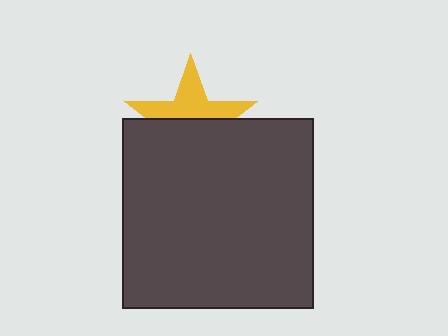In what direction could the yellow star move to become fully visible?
The yellow star could move up. That would shift it out from behind the dark gray square entirely.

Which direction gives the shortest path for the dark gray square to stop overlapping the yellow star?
Moving down gives the shortest separation.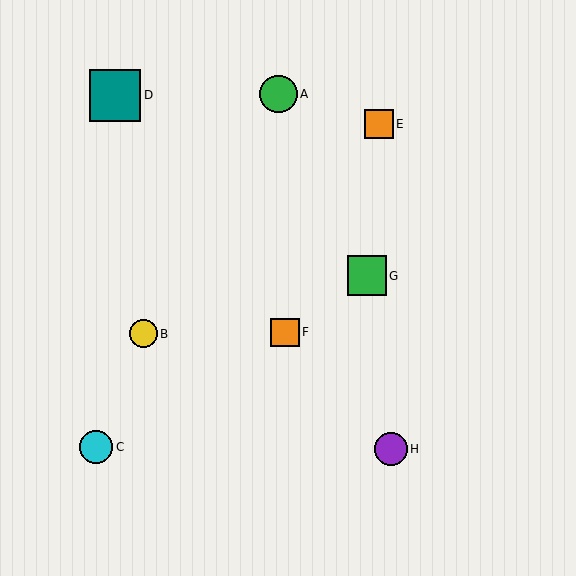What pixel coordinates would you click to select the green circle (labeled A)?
Click at (279, 94) to select the green circle A.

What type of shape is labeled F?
Shape F is an orange square.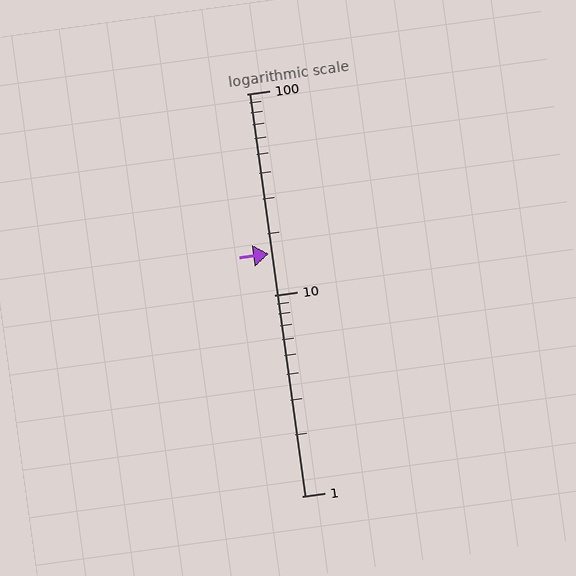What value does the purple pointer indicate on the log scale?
The pointer indicates approximately 16.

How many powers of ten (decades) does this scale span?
The scale spans 2 decades, from 1 to 100.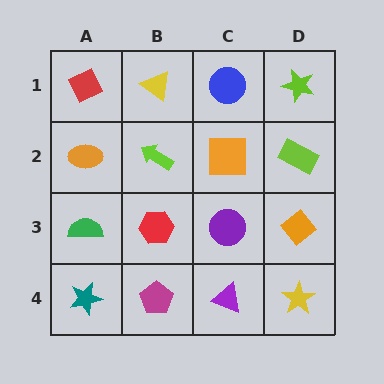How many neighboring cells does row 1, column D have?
2.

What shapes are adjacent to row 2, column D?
A lime star (row 1, column D), an orange diamond (row 3, column D), an orange square (row 2, column C).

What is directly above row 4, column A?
A green semicircle.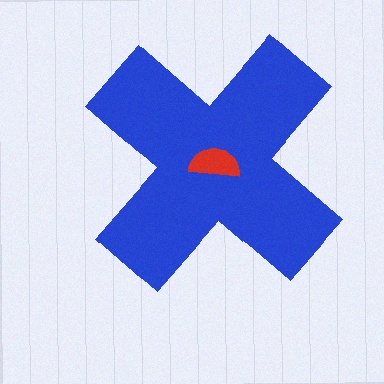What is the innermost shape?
The red semicircle.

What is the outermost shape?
The blue cross.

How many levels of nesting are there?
2.